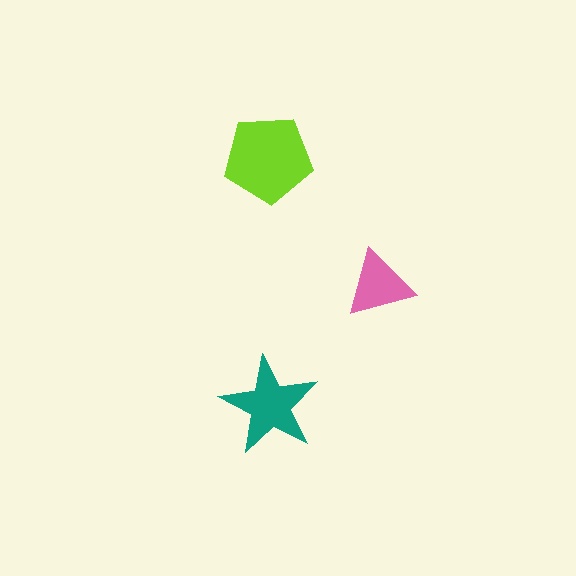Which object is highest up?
The lime pentagon is topmost.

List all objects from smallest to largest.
The pink triangle, the teal star, the lime pentagon.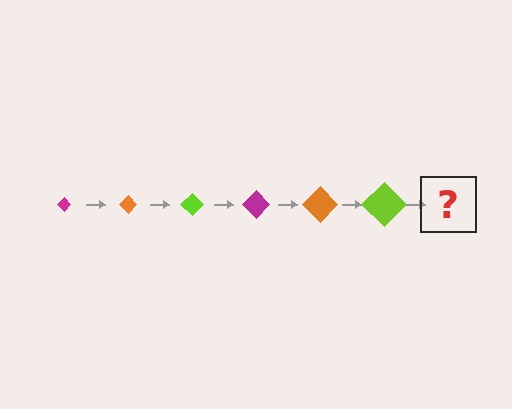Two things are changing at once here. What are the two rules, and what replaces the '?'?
The two rules are that the diamond grows larger each step and the color cycles through magenta, orange, and lime. The '?' should be a magenta diamond, larger than the previous one.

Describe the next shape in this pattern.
It should be a magenta diamond, larger than the previous one.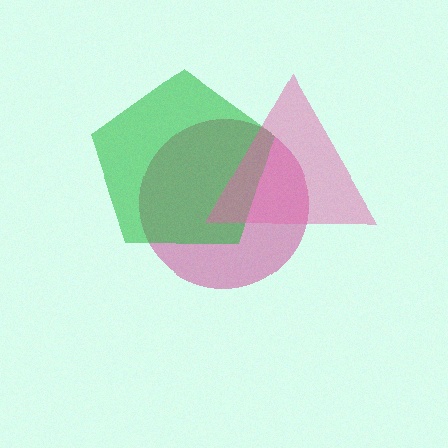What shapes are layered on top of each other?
The layered shapes are: a magenta circle, a green pentagon, a pink triangle.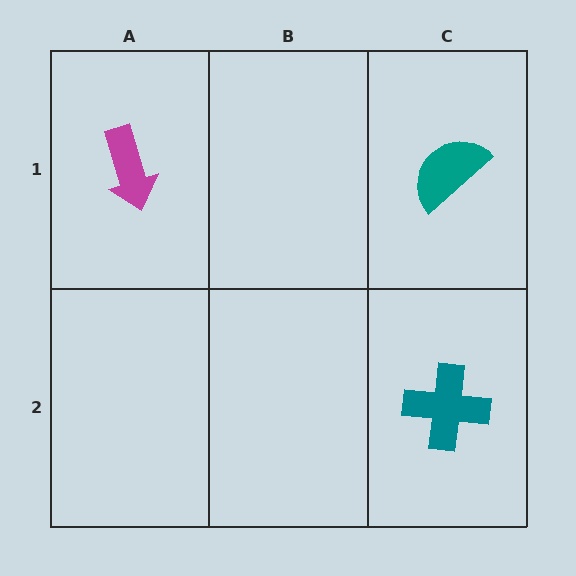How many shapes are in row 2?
1 shape.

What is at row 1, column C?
A teal semicircle.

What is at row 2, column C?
A teal cross.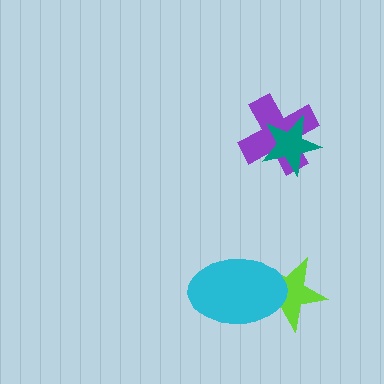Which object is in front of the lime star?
The cyan ellipse is in front of the lime star.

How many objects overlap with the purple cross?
1 object overlaps with the purple cross.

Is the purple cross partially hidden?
Yes, it is partially covered by another shape.